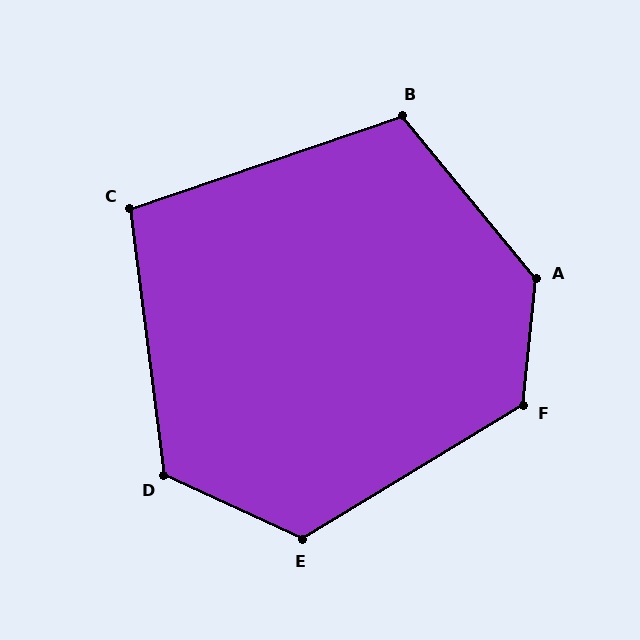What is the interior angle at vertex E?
Approximately 124 degrees (obtuse).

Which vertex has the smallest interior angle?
C, at approximately 102 degrees.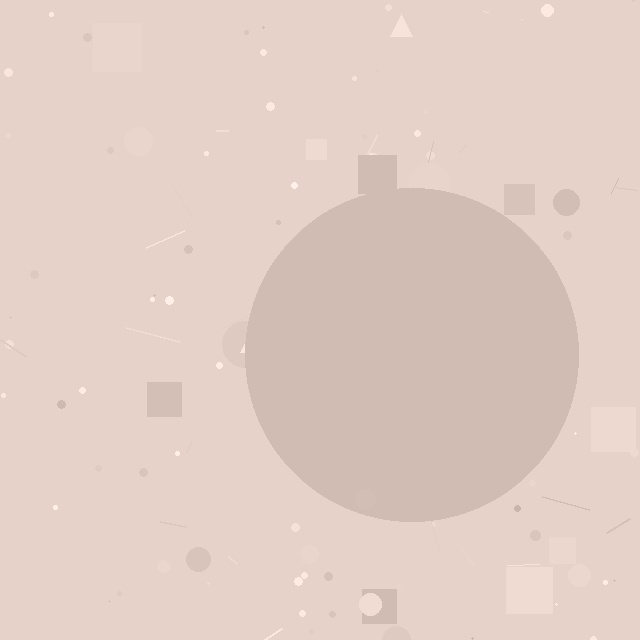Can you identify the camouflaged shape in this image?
The camouflaged shape is a circle.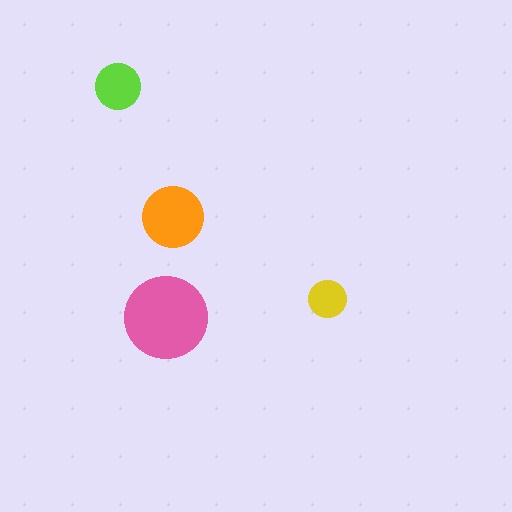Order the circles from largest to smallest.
the pink one, the orange one, the lime one, the yellow one.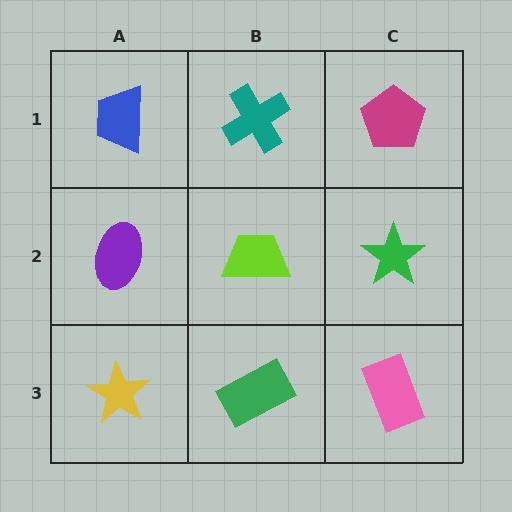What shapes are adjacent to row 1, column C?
A green star (row 2, column C), a teal cross (row 1, column B).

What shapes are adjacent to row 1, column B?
A lime trapezoid (row 2, column B), a blue trapezoid (row 1, column A), a magenta pentagon (row 1, column C).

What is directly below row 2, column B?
A green rectangle.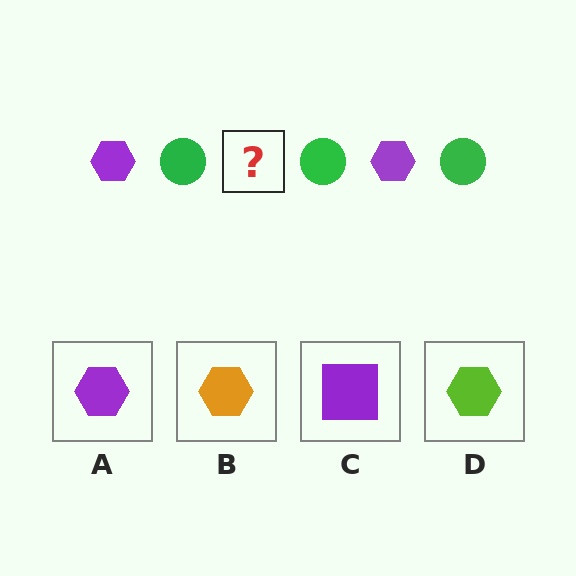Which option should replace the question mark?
Option A.